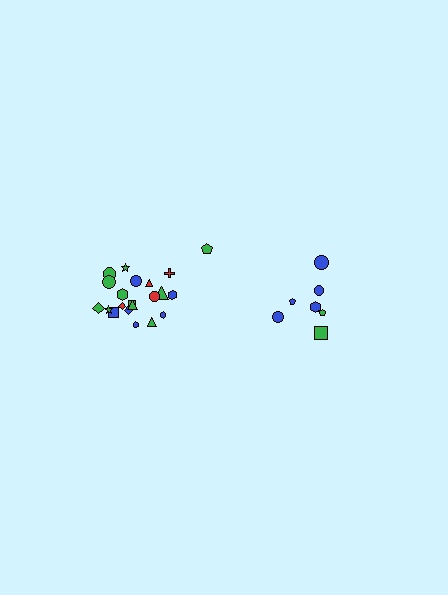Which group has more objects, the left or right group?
The left group.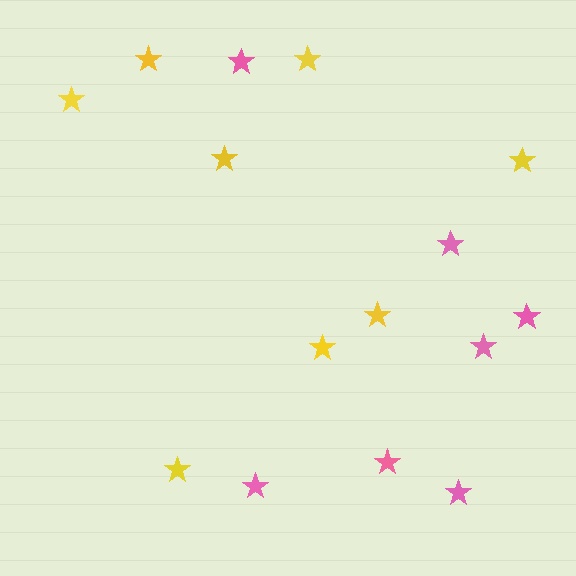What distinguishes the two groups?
There are 2 groups: one group of yellow stars (8) and one group of pink stars (7).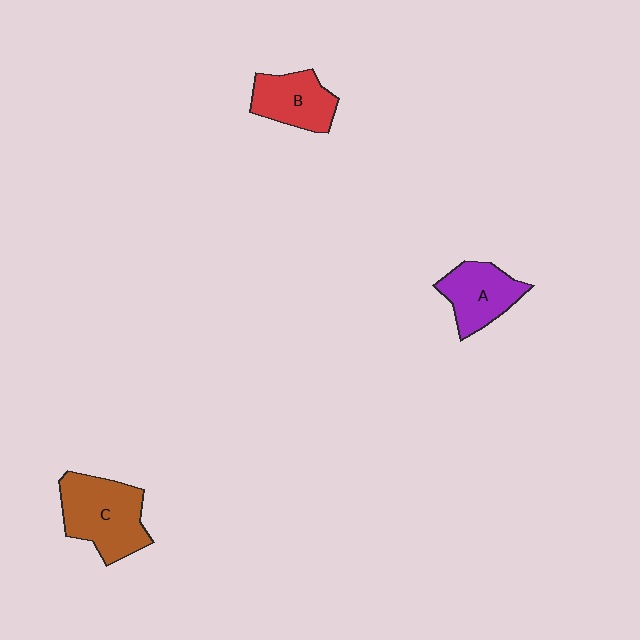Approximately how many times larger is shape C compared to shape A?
Approximately 1.4 times.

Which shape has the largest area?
Shape C (brown).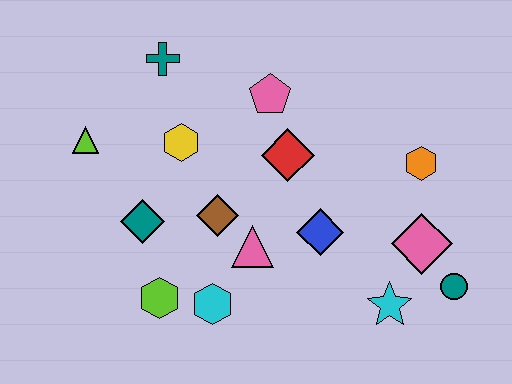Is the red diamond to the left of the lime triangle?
No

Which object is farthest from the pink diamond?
The lime triangle is farthest from the pink diamond.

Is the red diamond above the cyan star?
Yes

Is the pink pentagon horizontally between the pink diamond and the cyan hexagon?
Yes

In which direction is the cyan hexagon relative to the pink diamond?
The cyan hexagon is to the left of the pink diamond.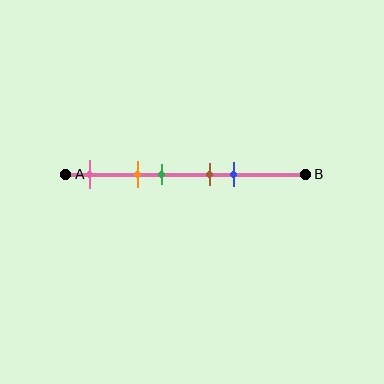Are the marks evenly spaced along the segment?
No, the marks are not evenly spaced.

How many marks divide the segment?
There are 5 marks dividing the segment.